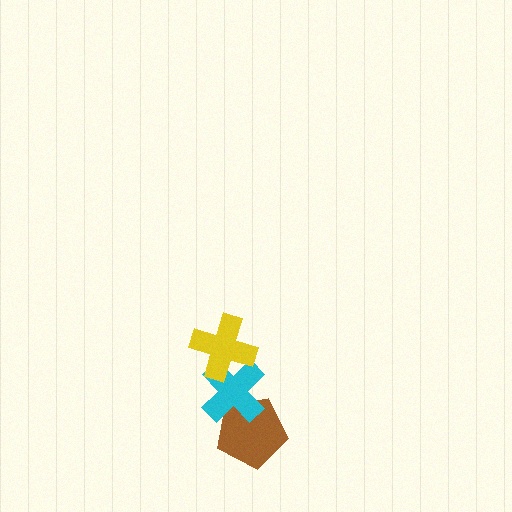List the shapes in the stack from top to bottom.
From top to bottom: the yellow cross, the cyan cross, the brown pentagon.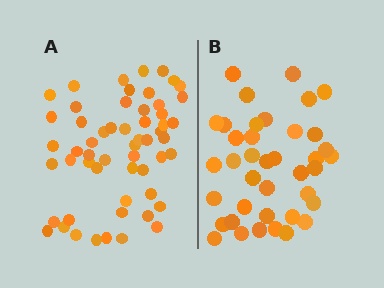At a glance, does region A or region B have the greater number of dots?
Region A (the left region) has more dots.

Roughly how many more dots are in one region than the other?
Region A has approximately 15 more dots than region B.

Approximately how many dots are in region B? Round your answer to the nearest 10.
About 40 dots. (The exact count is 39, which rounds to 40.)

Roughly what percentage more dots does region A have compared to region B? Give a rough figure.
About 45% more.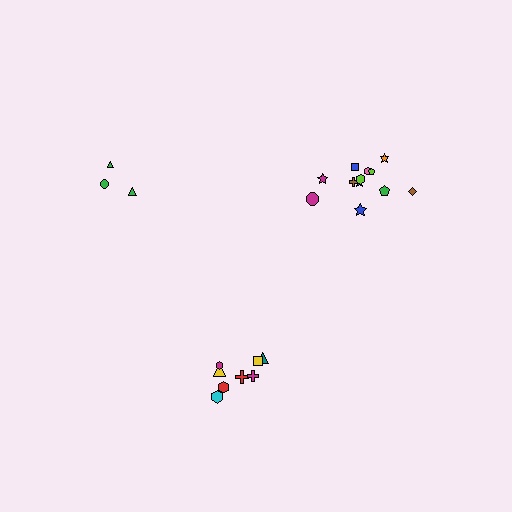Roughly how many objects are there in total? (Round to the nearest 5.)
Roughly 25 objects in total.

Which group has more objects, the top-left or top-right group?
The top-right group.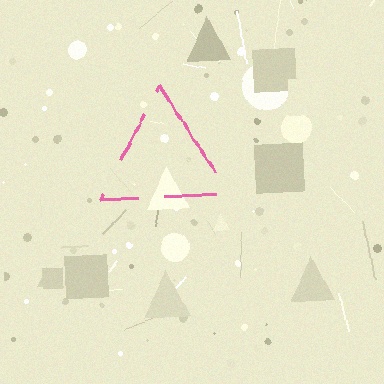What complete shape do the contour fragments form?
The contour fragments form a triangle.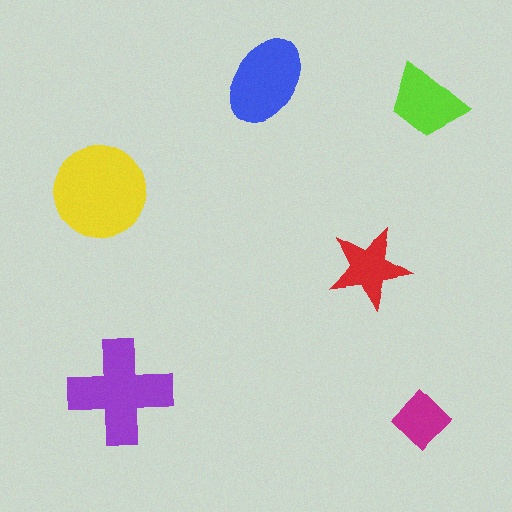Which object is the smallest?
The magenta diamond.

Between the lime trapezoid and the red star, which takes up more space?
The lime trapezoid.